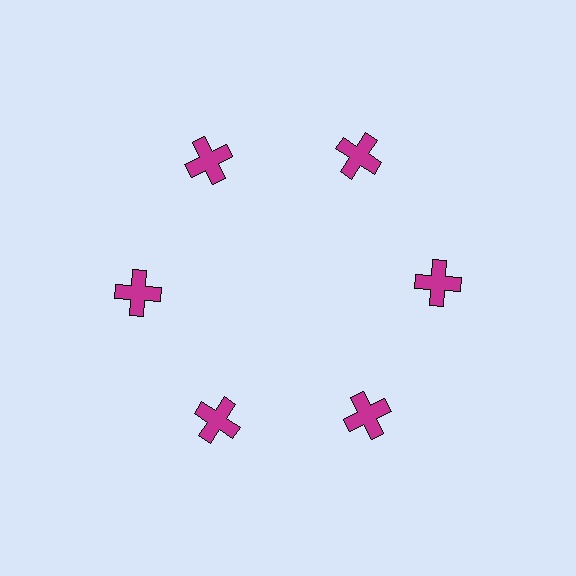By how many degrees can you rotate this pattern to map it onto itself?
The pattern maps onto itself every 60 degrees of rotation.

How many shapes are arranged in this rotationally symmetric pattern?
There are 6 shapes, arranged in 6 groups of 1.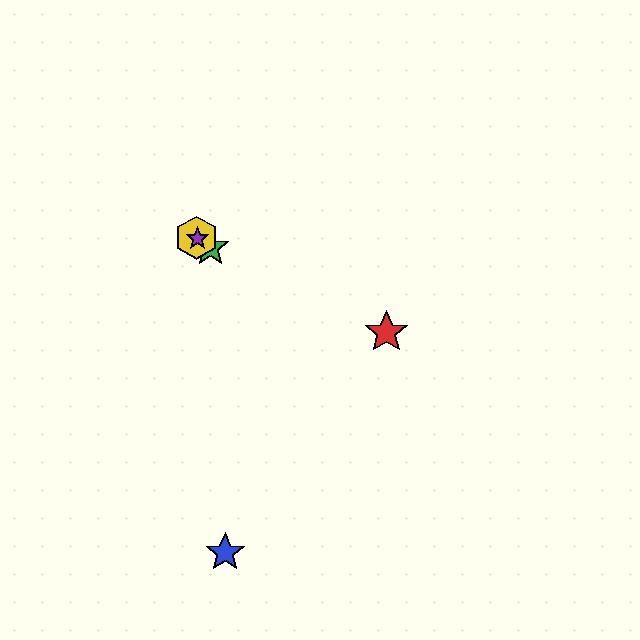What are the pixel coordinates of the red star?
The red star is at (386, 332).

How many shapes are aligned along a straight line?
3 shapes (the green star, the yellow hexagon, the purple star) are aligned along a straight line.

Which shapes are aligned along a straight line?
The green star, the yellow hexagon, the purple star are aligned along a straight line.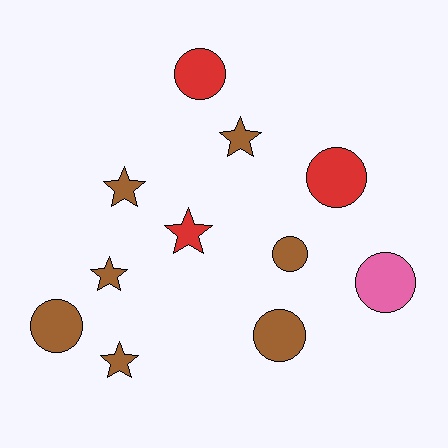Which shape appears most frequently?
Circle, with 6 objects.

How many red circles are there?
There are 2 red circles.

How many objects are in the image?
There are 11 objects.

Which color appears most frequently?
Brown, with 7 objects.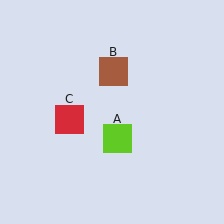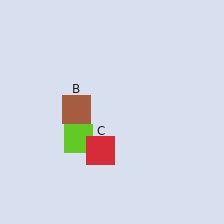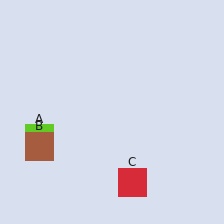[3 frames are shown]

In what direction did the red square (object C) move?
The red square (object C) moved down and to the right.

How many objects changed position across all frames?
3 objects changed position: lime square (object A), brown square (object B), red square (object C).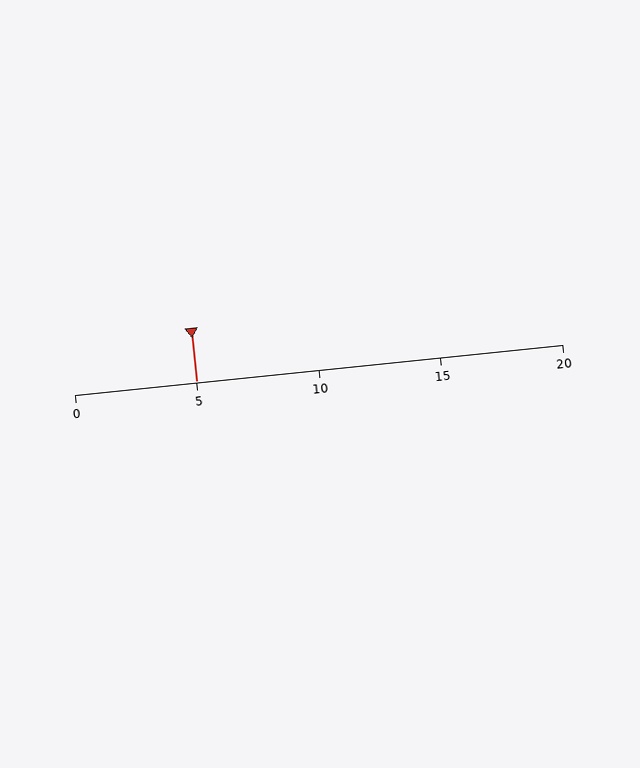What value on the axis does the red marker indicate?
The marker indicates approximately 5.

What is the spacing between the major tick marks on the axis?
The major ticks are spaced 5 apart.